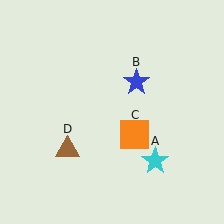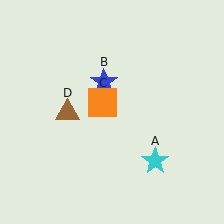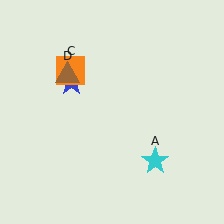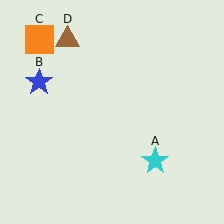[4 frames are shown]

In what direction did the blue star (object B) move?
The blue star (object B) moved left.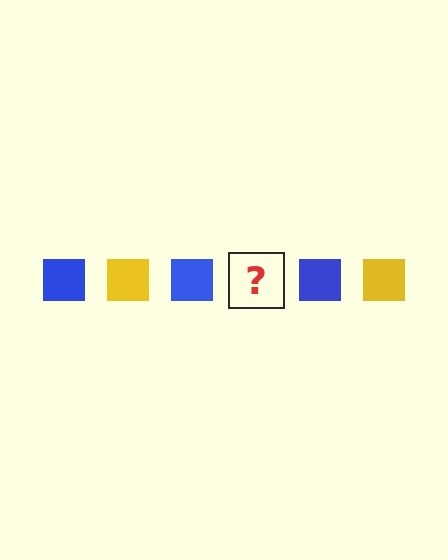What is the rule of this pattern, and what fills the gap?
The rule is that the pattern cycles through blue, yellow squares. The gap should be filled with a yellow square.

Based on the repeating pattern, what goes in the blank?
The blank should be a yellow square.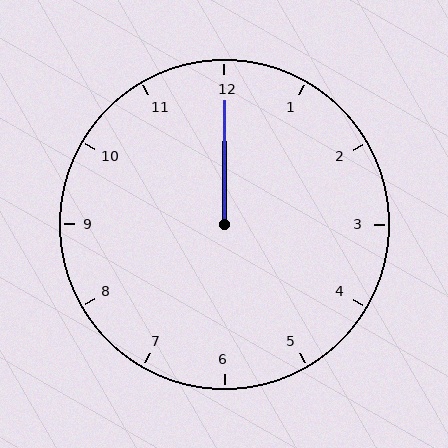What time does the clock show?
12:00.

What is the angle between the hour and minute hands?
Approximately 0 degrees.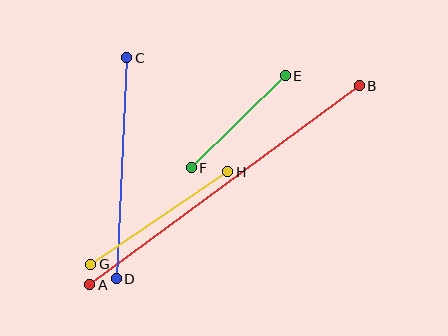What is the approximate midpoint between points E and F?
The midpoint is at approximately (238, 122) pixels.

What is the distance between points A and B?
The distance is approximately 335 pixels.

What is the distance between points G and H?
The distance is approximately 165 pixels.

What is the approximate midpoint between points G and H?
The midpoint is at approximately (159, 218) pixels.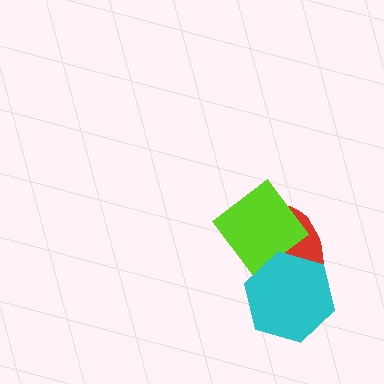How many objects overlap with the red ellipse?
2 objects overlap with the red ellipse.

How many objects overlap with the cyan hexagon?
1 object overlaps with the cyan hexagon.